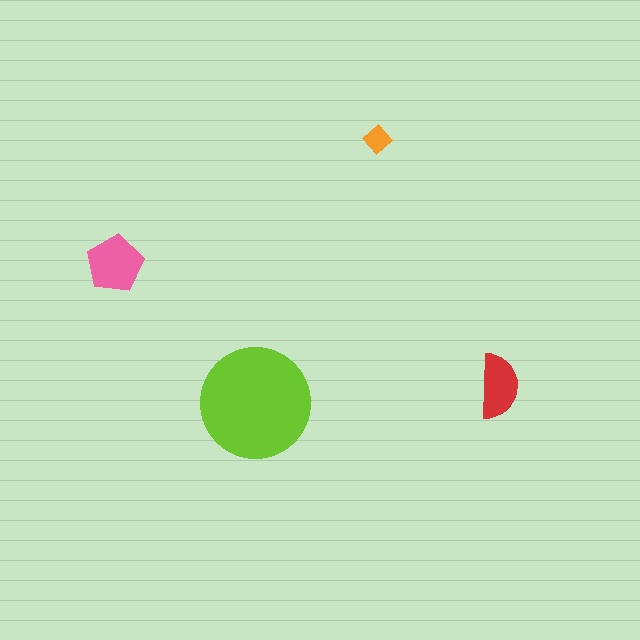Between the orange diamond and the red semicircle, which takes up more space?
The red semicircle.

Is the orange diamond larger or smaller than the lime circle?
Smaller.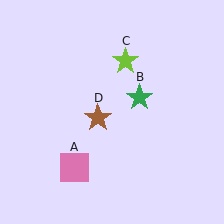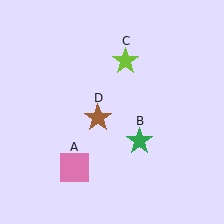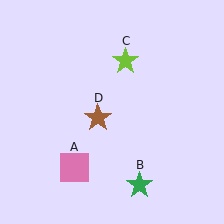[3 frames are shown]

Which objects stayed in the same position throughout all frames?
Pink square (object A) and lime star (object C) and brown star (object D) remained stationary.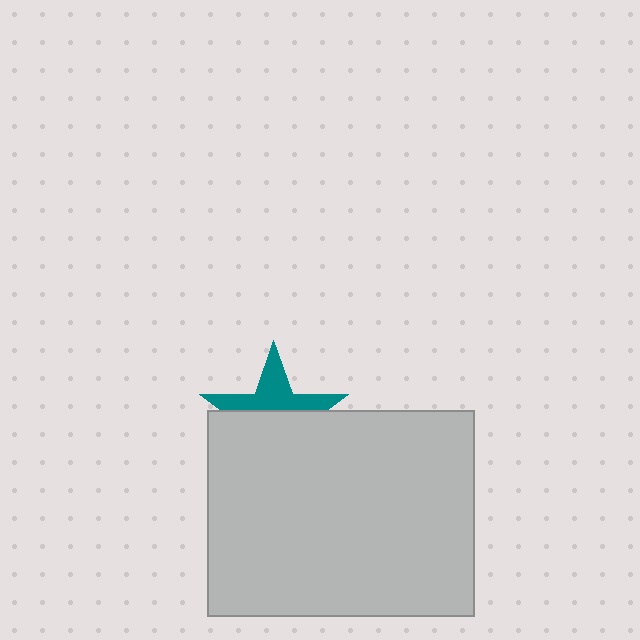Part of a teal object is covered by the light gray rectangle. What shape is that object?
It is a star.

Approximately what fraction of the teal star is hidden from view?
Roughly 57% of the teal star is hidden behind the light gray rectangle.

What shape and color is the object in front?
The object in front is a light gray rectangle.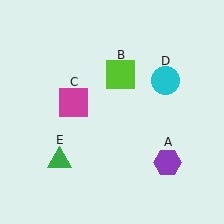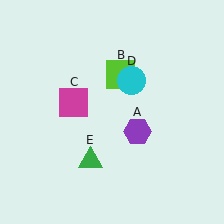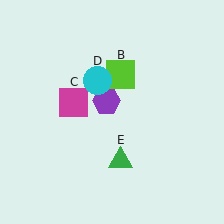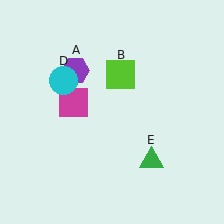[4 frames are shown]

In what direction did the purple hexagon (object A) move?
The purple hexagon (object A) moved up and to the left.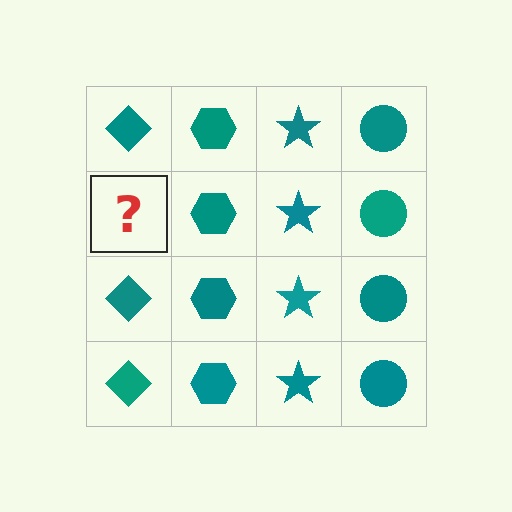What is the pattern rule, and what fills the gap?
The rule is that each column has a consistent shape. The gap should be filled with a teal diamond.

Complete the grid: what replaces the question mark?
The question mark should be replaced with a teal diamond.